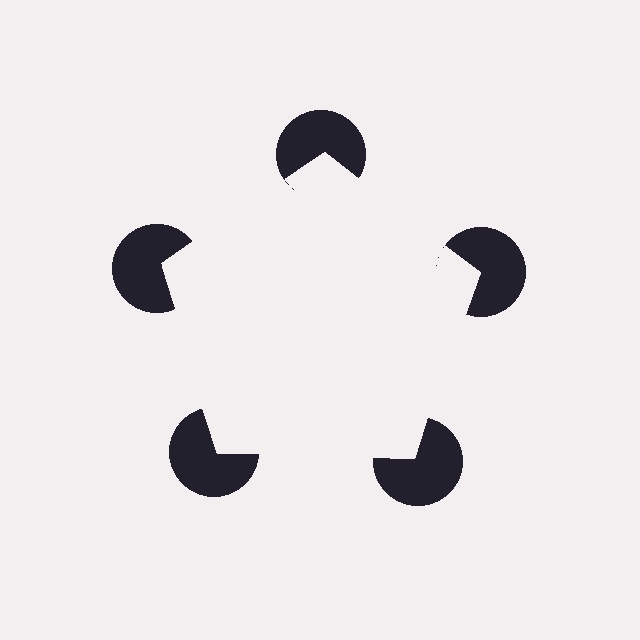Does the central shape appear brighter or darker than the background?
It typically appears slightly brighter than the background, even though no actual brightness change is drawn.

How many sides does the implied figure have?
5 sides.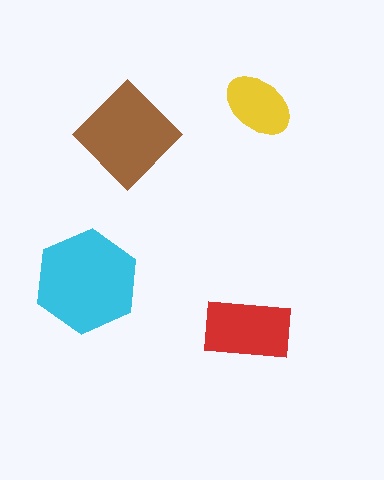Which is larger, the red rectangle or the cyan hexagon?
The cyan hexagon.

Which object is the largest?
The cyan hexagon.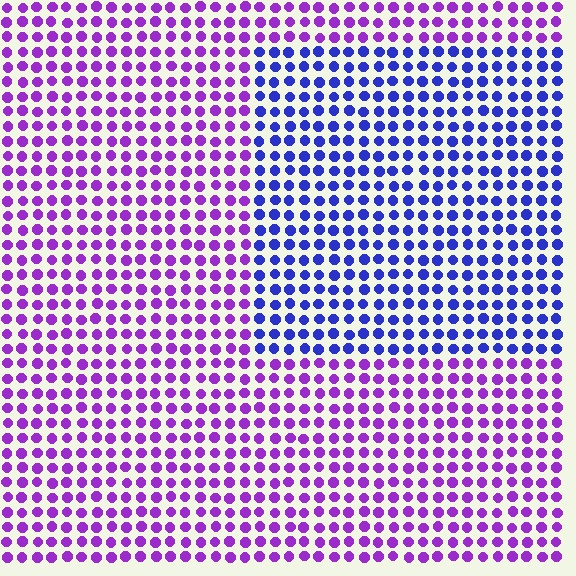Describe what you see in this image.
The image is filled with small purple elements in a uniform arrangement. A rectangle-shaped region is visible where the elements are tinted to a slightly different hue, forming a subtle color boundary.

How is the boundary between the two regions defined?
The boundary is defined purely by a slight shift in hue (about 45 degrees). Spacing, size, and orientation are identical on both sides.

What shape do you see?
I see a rectangle.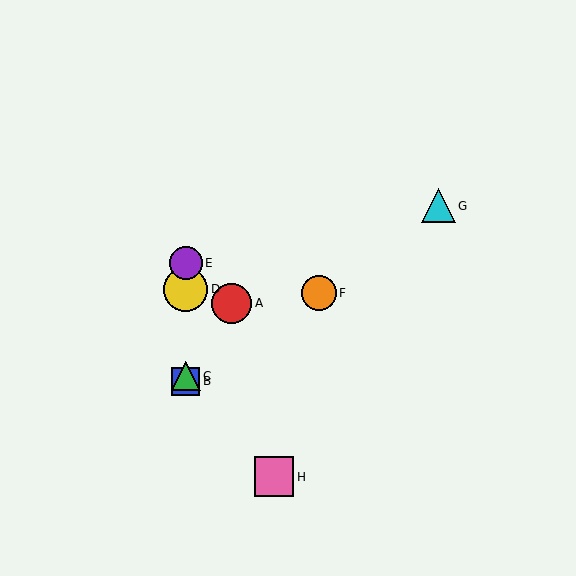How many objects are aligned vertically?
4 objects (B, C, D, E) are aligned vertically.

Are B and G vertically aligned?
No, B is at x≈186 and G is at x≈438.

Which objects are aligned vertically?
Objects B, C, D, E are aligned vertically.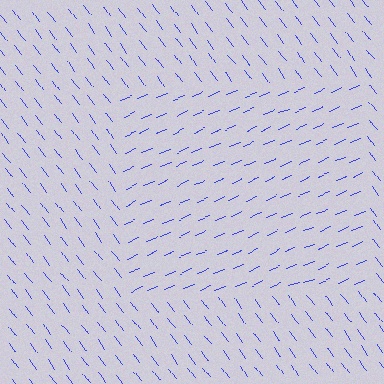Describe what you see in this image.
The image is filled with small blue line segments. A rectangle region in the image has lines oriented differently from the surrounding lines, creating a visible texture boundary.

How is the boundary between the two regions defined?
The boundary is defined purely by a change in line orientation (approximately 76 degrees difference). All lines are the same color and thickness.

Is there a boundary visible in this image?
Yes, there is a texture boundary formed by a change in line orientation.